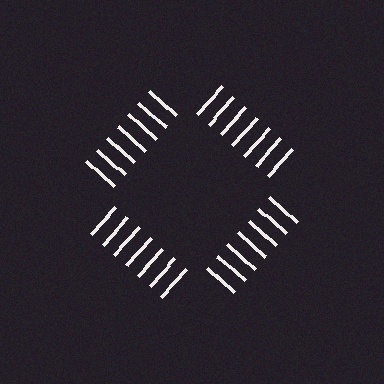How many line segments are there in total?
28 — 7 along each of the 4 edges.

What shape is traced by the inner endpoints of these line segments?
An illusory square — the line segments terminate on its edges but no continuous stroke is drawn.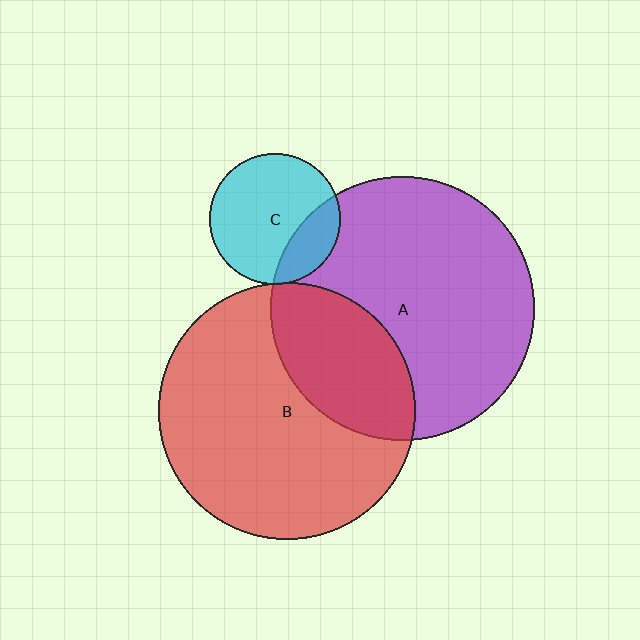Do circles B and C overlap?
Yes.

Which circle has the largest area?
Circle A (purple).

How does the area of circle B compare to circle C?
Approximately 3.9 times.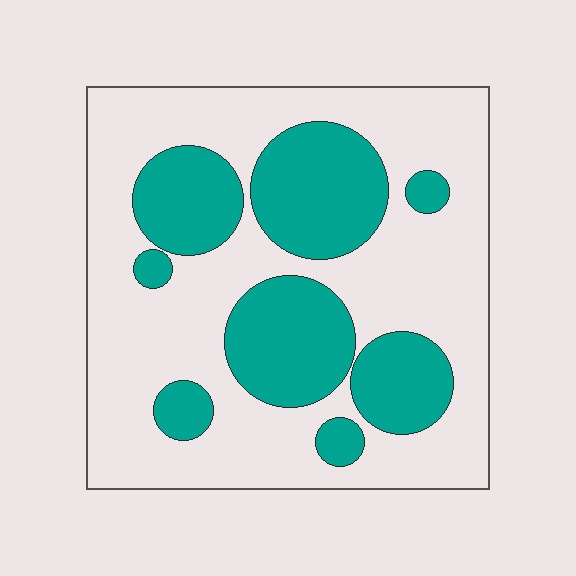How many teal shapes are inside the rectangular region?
8.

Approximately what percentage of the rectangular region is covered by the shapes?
Approximately 35%.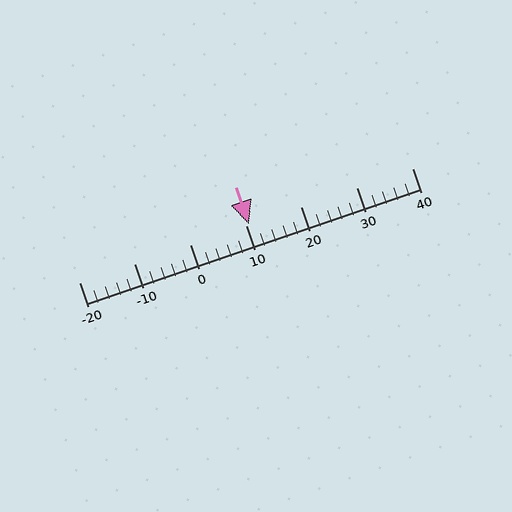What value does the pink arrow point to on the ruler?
The pink arrow points to approximately 11.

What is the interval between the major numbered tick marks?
The major tick marks are spaced 10 units apart.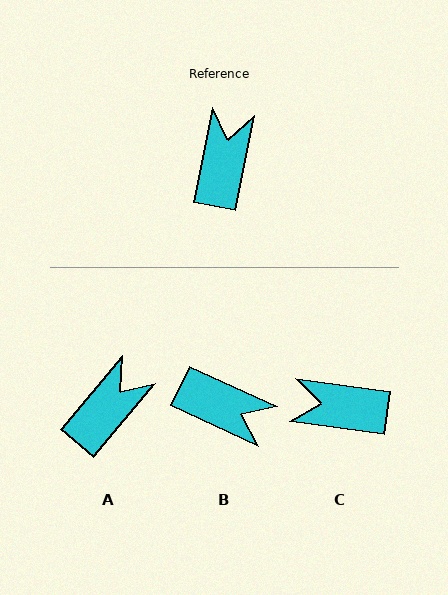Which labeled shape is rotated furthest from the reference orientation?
B, about 103 degrees away.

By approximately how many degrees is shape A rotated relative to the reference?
Approximately 28 degrees clockwise.